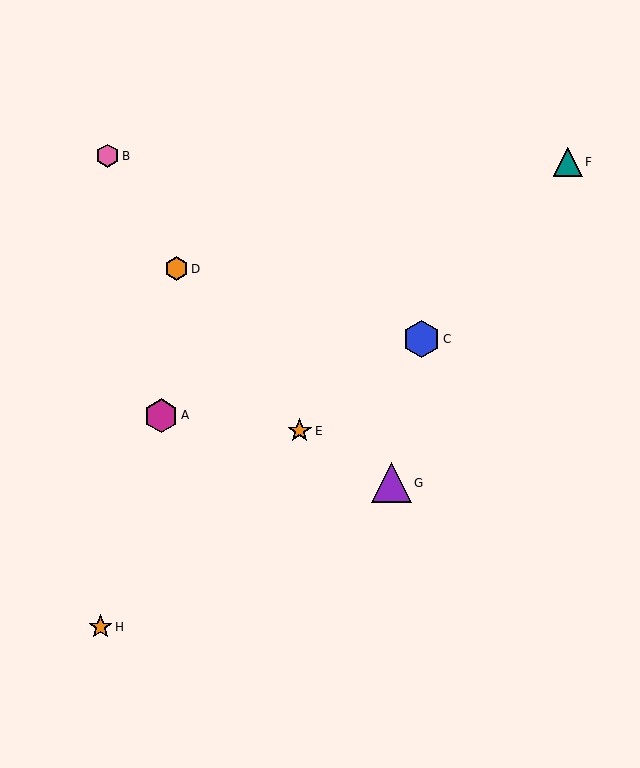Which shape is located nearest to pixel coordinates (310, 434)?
The orange star (labeled E) at (300, 431) is nearest to that location.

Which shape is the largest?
The purple triangle (labeled G) is the largest.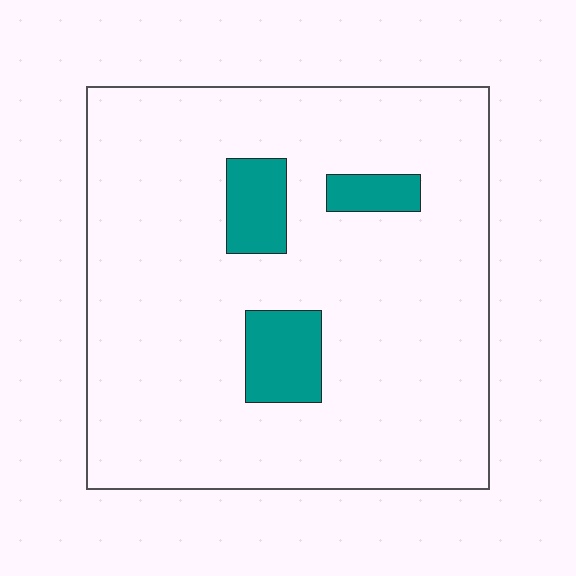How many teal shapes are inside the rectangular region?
3.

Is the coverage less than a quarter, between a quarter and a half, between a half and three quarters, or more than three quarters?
Less than a quarter.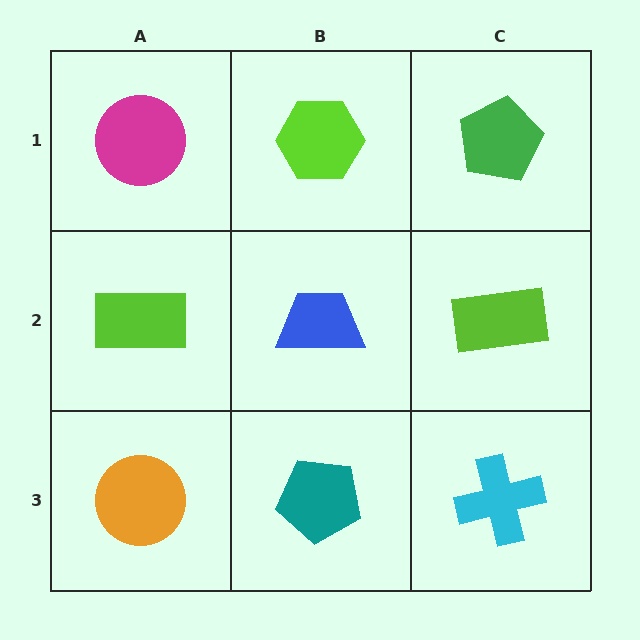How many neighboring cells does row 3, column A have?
2.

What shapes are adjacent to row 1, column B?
A blue trapezoid (row 2, column B), a magenta circle (row 1, column A), a green pentagon (row 1, column C).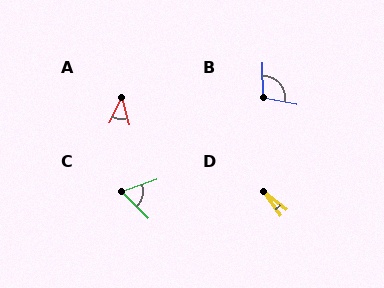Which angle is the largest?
B, at approximately 102 degrees.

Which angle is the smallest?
D, at approximately 16 degrees.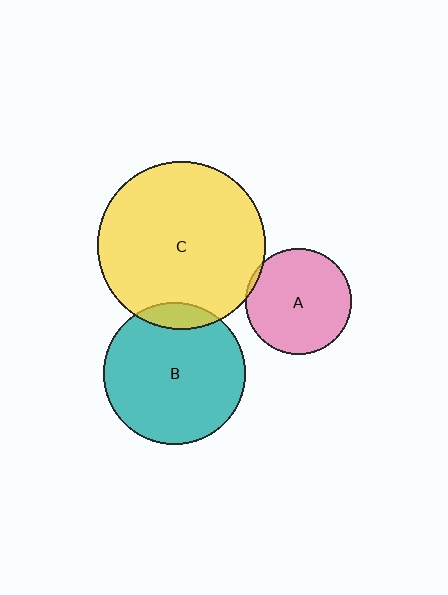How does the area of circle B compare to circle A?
Approximately 1.8 times.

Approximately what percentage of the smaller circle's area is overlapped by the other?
Approximately 10%.